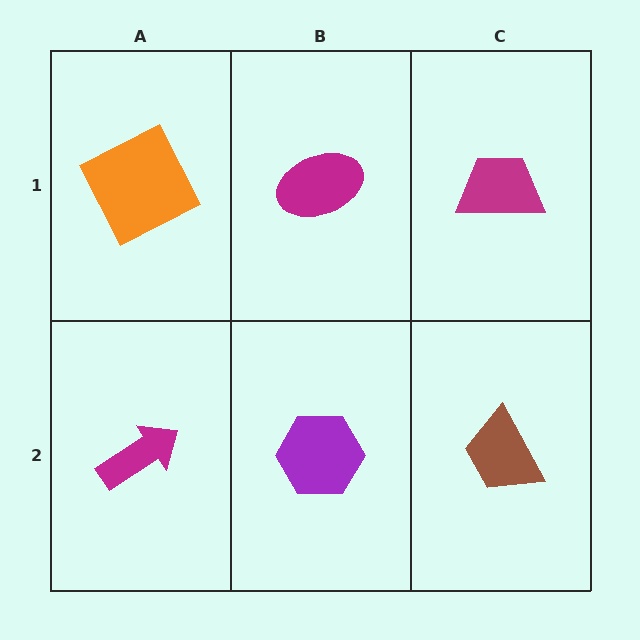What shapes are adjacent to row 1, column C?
A brown trapezoid (row 2, column C), a magenta ellipse (row 1, column B).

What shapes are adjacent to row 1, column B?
A purple hexagon (row 2, column B), an orange square (row 1, column A), a magenta trapezoid (row 1, column C).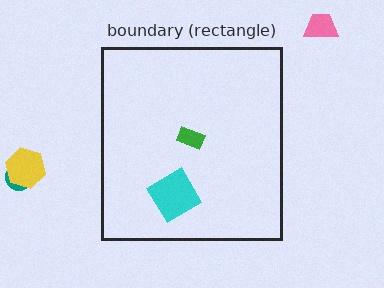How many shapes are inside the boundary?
2 inside, 3 outside.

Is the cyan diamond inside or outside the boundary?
Inside.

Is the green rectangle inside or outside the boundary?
Inside.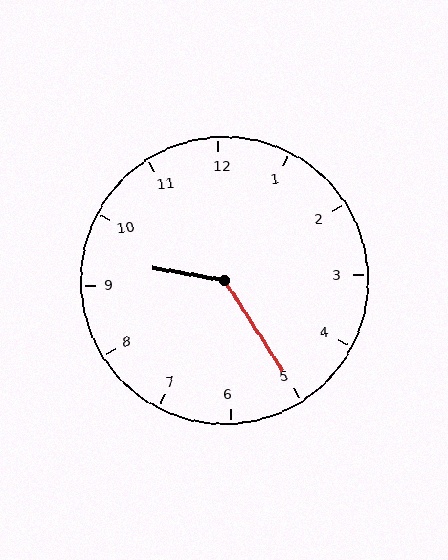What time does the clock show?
9:25.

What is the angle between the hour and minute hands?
Approximately 132 degrees.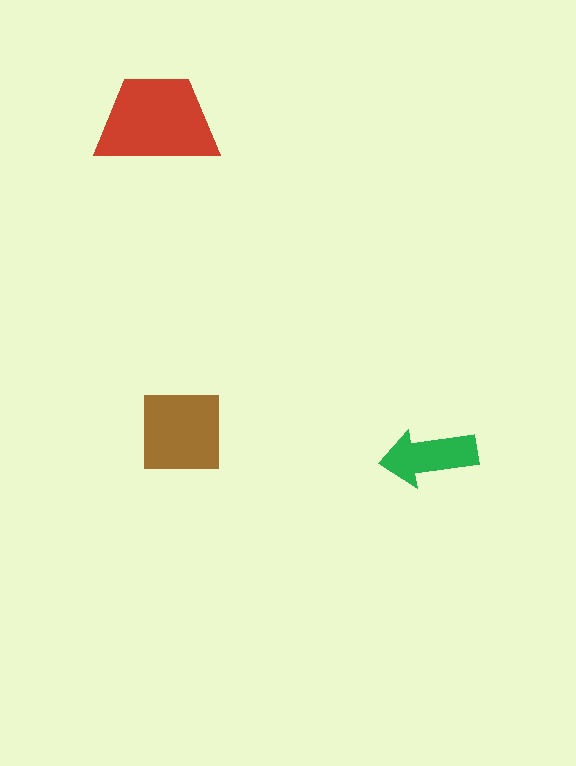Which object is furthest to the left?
The red trapezoid is leftmost.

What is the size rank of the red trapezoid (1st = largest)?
1st.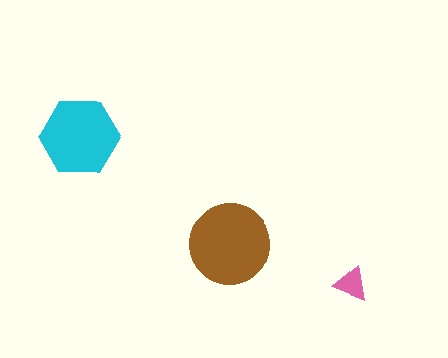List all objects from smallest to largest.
The pink triangle, the cyan hexagon, the brown circle.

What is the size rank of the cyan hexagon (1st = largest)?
2nd.